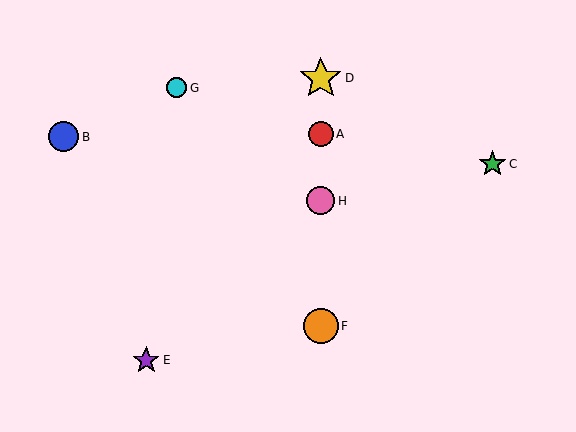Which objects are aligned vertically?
Objects A, D, F, H are aligned vertically.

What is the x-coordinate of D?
Object D is at x≈321.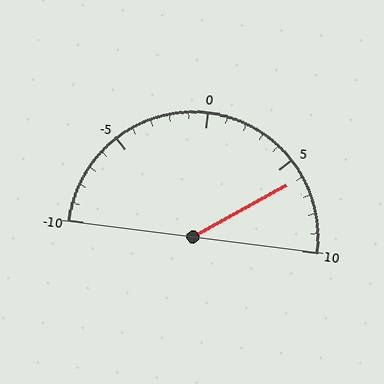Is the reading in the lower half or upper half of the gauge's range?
The reading is in the upper half of the range (-10 to 10).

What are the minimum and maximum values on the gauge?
The gauge ranges from -10 to 10.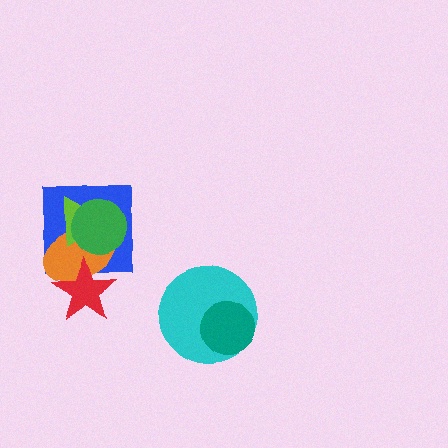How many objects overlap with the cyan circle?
1 object overlaps with the cyan circle.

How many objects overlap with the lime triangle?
3 objects overlap with the lime triangle.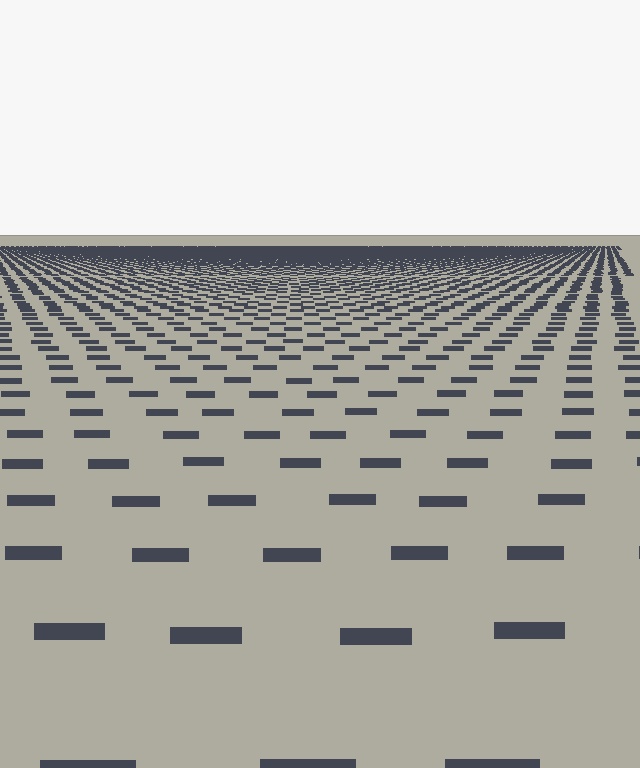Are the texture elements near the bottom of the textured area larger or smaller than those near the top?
Larger. Near the bottom, elements are closer to the viewer and appear at a bigger on-screen size.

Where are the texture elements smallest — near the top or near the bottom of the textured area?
Near the top.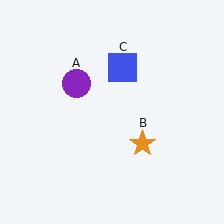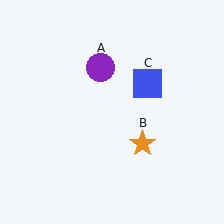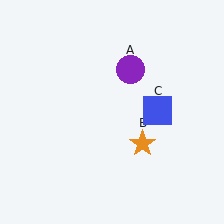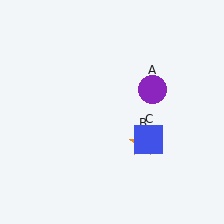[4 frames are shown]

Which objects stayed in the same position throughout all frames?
Orange star (object B) remained stationary.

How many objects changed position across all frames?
2 objects changed position: purple circle (object A), blue square (object C).